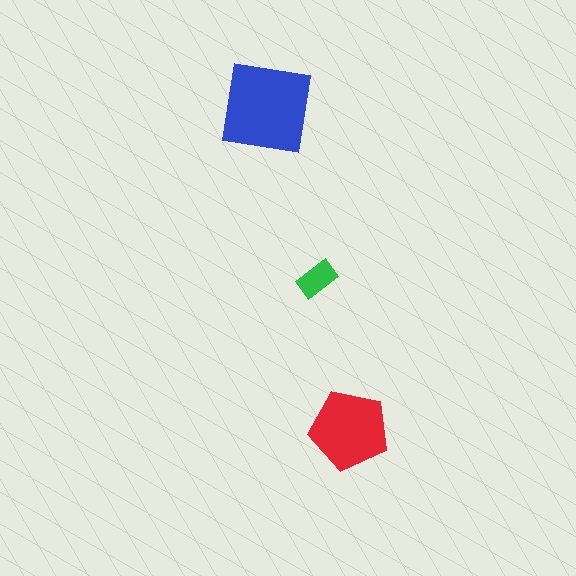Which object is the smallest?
The green rectangle.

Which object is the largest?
The blue square.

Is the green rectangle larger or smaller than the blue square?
Smaller.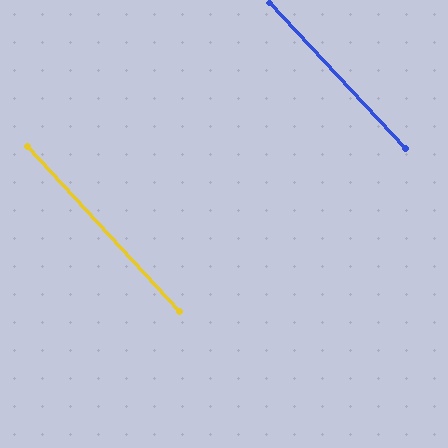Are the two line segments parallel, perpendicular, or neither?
Parallel — their directions differ by only 0.4°.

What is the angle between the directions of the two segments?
Approximately 0 degrees.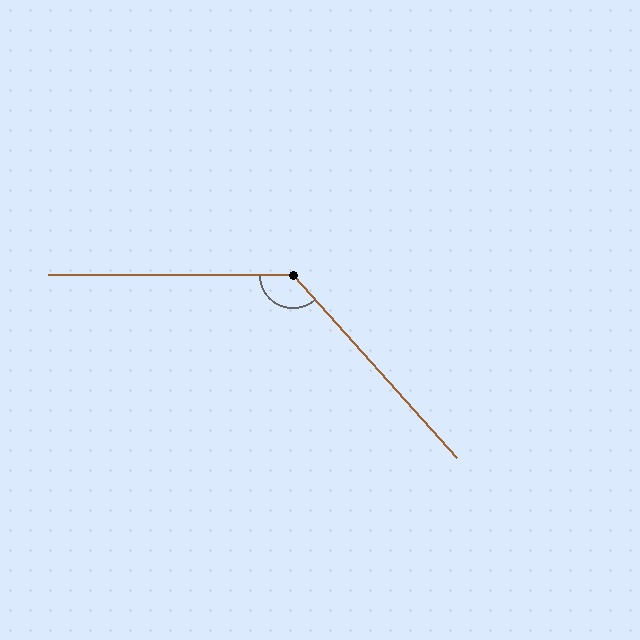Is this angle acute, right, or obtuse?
It is obtuse.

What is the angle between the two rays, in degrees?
Approximately 132 degrees.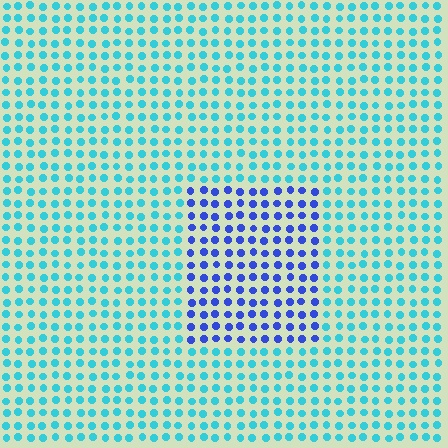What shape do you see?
I see a rectangle.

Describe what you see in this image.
The image is filled with small cyan elements in a uniform arrangement. A rectangle-shaped region is visible where the elements are tinted to a slightly different hue, forming a subtle color boundary.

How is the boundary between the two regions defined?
The boundary is defined purely by a slight shift in hue (about 47 degrees). Spacing, size, and orientation are identical on both sides.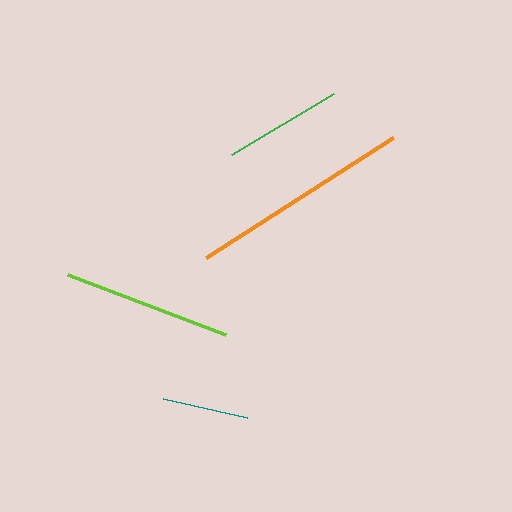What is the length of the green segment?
The green segment is approximately 119 pixels long.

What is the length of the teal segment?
The teal segment is approximately 87 pixels long.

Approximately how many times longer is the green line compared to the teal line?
The green line is approximately 1.4 times the length of the teal line.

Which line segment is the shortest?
The teal line is the shortest at approximately 87 pixels.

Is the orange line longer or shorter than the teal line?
The orange line is longer than the teal line.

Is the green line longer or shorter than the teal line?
The green line is longer than the teal line.